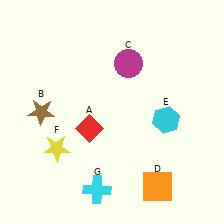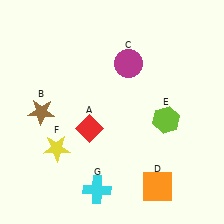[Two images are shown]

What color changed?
The hexagon (E) changed from cyan in Image 1 to lime in Image 2.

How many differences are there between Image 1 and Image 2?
There is 1 difference between the two images.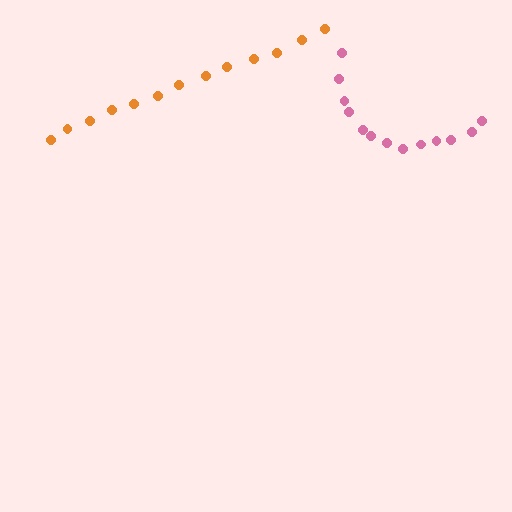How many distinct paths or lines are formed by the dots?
There are 2 distinct paths.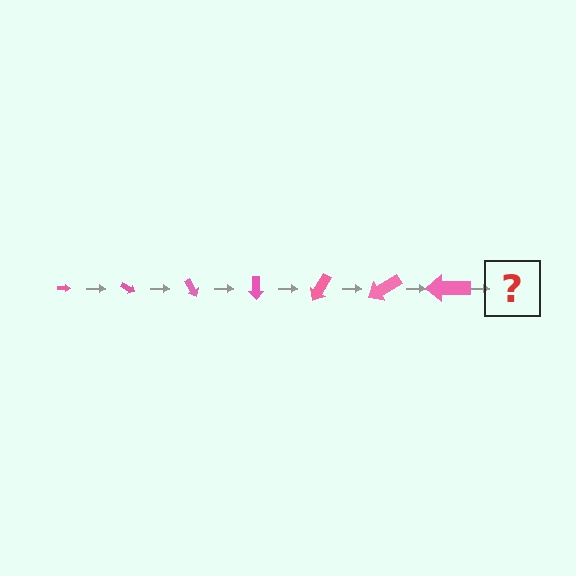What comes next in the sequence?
The next element should be an arrow, larger than the previous one and rotated 210 degrees from the start.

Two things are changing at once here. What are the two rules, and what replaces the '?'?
The two rules are that the arrow grows larger each step and it rotates 30 degrees each step. The '?' should be an arrow, larger than the previous one and rotated 210 degrees from the start.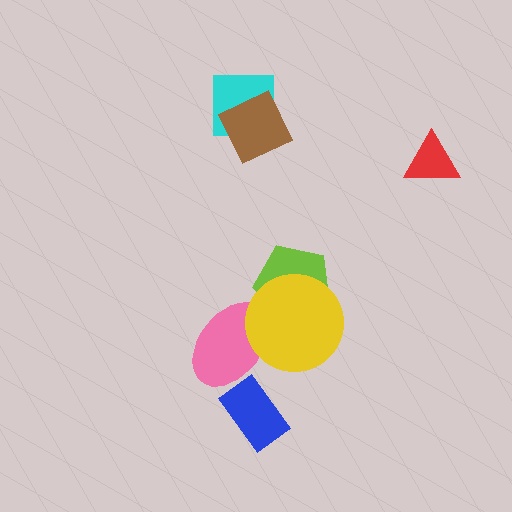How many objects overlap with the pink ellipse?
1 object overlaps with the pink ellipse.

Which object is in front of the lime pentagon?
The yellow circle is in front of the lime pentagon.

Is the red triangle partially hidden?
No, no other shape covers it.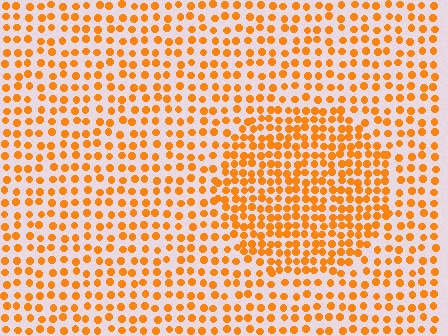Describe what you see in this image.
The image contains small orange elements arranged at two different densities. A circle-shaped region is visible where the elements are more densely packed than the surrounding area.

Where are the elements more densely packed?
The elements are more densely packed inside the circle boundary.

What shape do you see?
I see a circle.